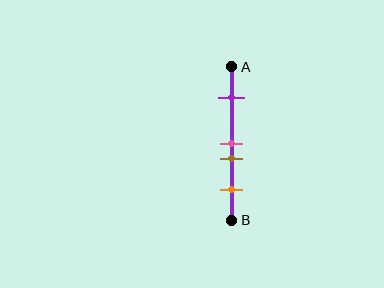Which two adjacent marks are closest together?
The pink and brown marks are the closest adjacent pair.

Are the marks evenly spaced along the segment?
No, the marks are not evenly spaced.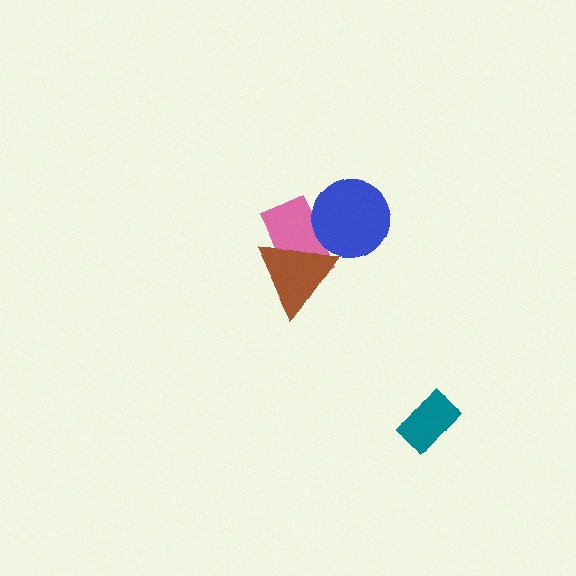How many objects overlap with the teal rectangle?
0 objects overlap with the teal rectangle.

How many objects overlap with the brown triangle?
1 object overlaps with the brown triangle.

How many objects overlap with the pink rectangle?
2 objects overlap with the pink rectangle.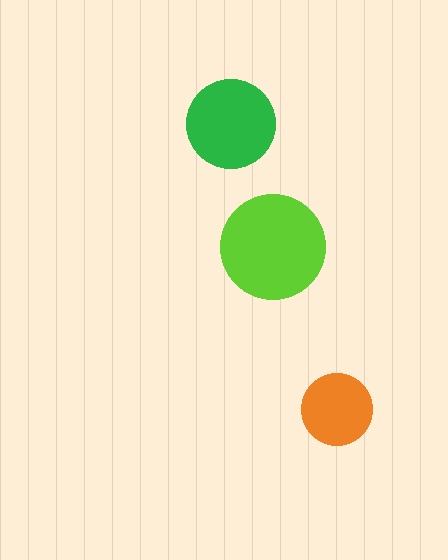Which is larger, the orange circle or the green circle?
The green one.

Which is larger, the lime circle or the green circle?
The lime one.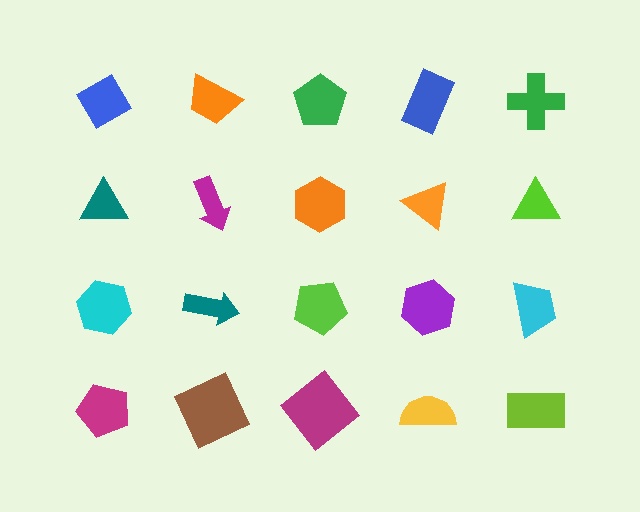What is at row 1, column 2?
An orange trapezoid.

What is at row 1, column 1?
A blue diamond.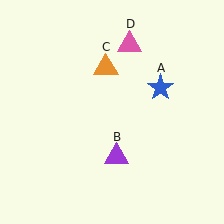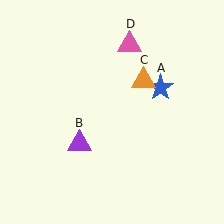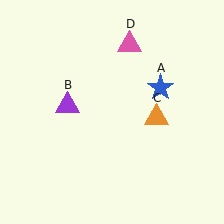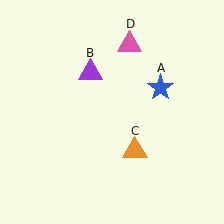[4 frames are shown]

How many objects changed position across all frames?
2 objects changed position: purple triangle (object B), orange triangle (object C).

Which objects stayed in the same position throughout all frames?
Blue star (object A) and pink triangle (object D) remained stationary.